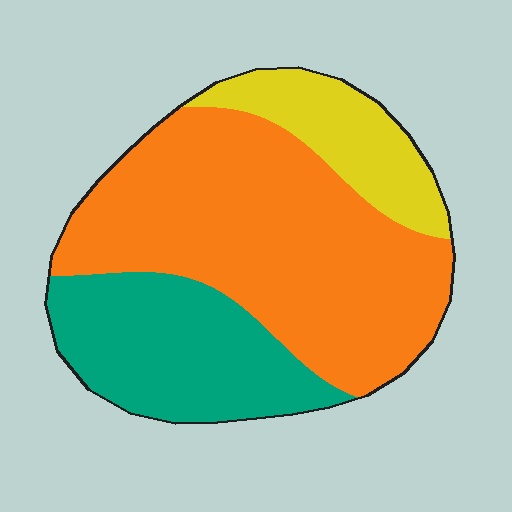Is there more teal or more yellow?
Teal.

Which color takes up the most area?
Orange, at roughly 55%.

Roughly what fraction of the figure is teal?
Teal takes up between a quarter and a half of the figure.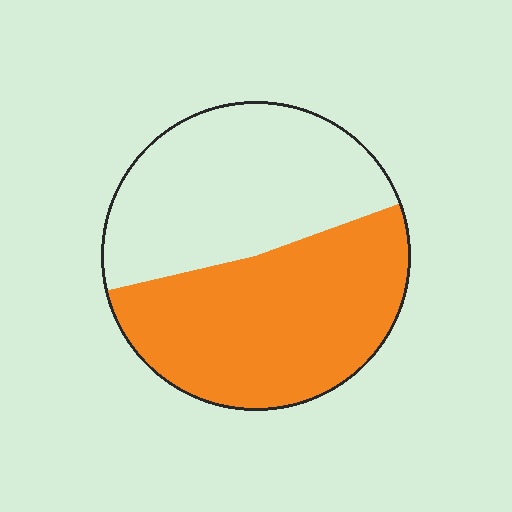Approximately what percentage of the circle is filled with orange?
Approximately 50%.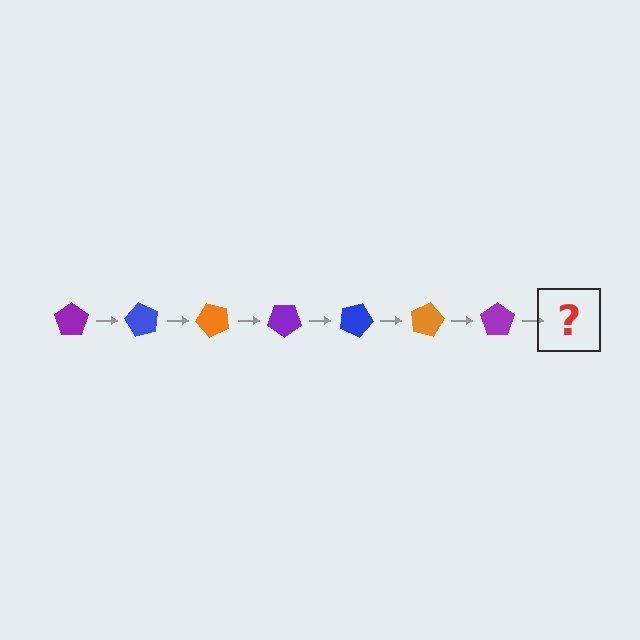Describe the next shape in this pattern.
It should be a blue pentagon, rotated 420 degrees from the start.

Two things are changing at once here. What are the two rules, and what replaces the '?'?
The two rules are that it rotates 60 degrees each step and the color cycles through purple, blue, and orange. The '?' should be a blue pentagon, rotated 420 degrees from the start.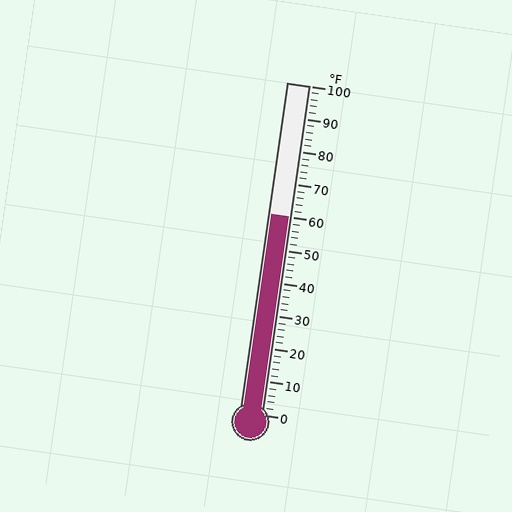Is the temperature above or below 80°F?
The temperature is below 80°F.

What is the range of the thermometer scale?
The thermometer scale ranges from 0°F to 100°F.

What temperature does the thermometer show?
The thermometer shows approximately 60°F.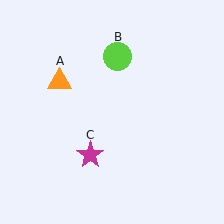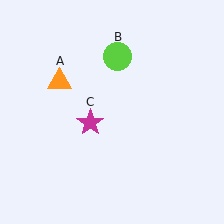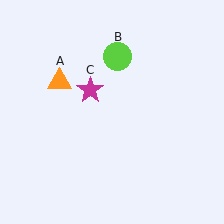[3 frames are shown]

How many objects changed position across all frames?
1 object changed position: magenta star (object C).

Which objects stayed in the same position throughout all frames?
Orange triangle (object A) and lime circle (object B) remained stationary.